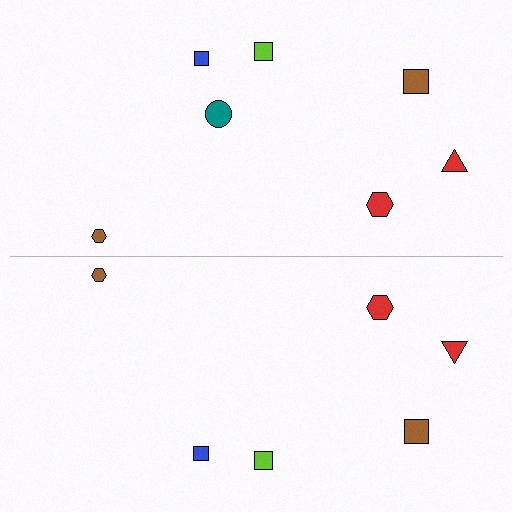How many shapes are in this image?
There are 13 shapes in this image.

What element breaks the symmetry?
A teal circle is missing from the bottom side.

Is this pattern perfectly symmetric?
No, the pattern is not perfectly symmetric. A teal circle is missing from the bottom side.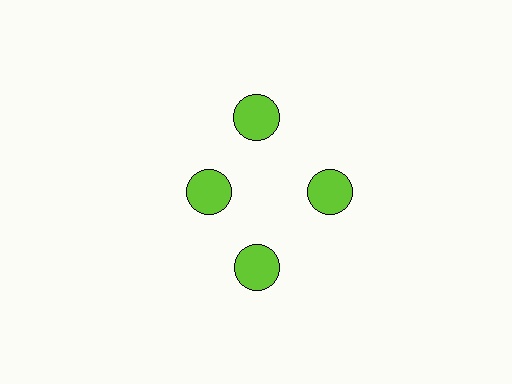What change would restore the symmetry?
The symmetry would be restored by moving it outward, back onto the ring so that all 4 circles sit at equal angles and equal distance from the center.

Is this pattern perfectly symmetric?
No. The 4 lime circles are arranged in a ring, but one element near the 9 o'clock position is pulled inward toward the center, breaking the 4-fold rotational symmetry.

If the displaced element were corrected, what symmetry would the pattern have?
It would have 4-fold rotational symmetry — the pattern would map onto itself every 90 degrees.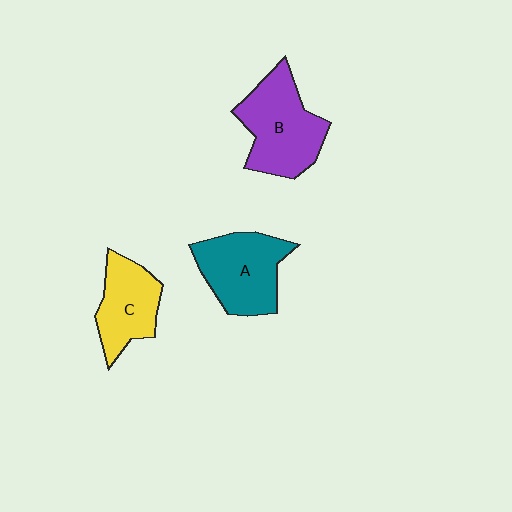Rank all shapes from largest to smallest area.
From largest to smallest: B (purple), A (teal), C (yellow).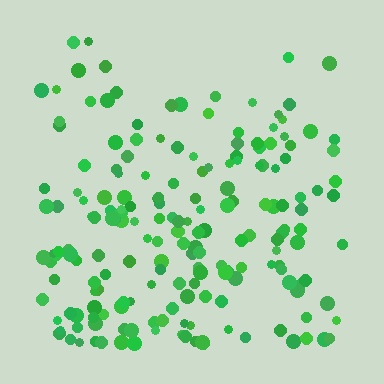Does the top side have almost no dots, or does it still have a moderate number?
Still a moderate number, just noticeably fewer than the bottom.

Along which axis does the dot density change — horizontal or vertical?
Vertical.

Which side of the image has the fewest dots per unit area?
The top.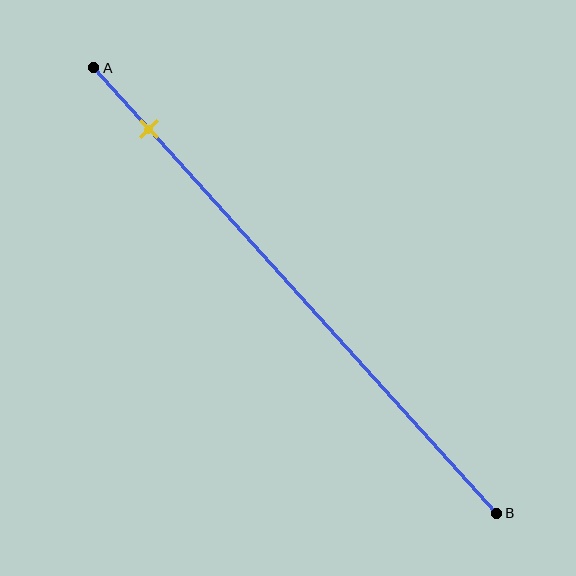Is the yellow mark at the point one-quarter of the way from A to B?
No, the mark is at about 15% from A, not at the 25% one-quarter point.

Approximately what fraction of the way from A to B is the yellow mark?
The yellow mark is approximately 15% of the way from A to B.